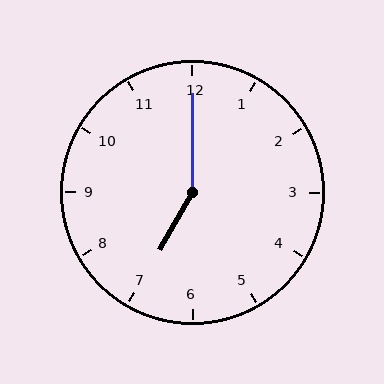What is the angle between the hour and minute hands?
Approximately 150 degrees.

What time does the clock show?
7:00.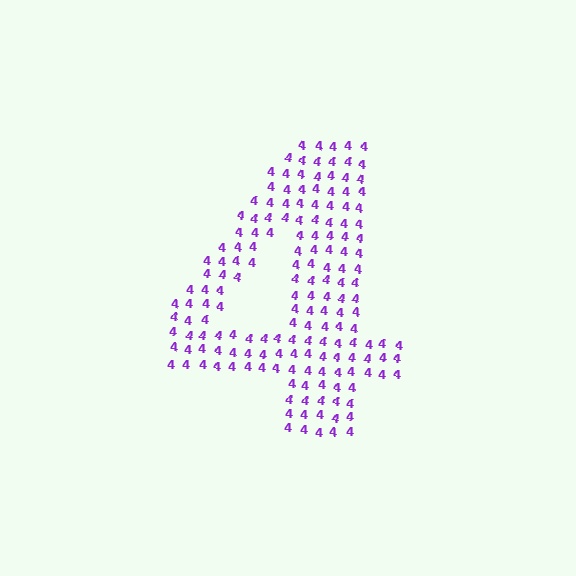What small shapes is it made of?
It is made of small digit 4's.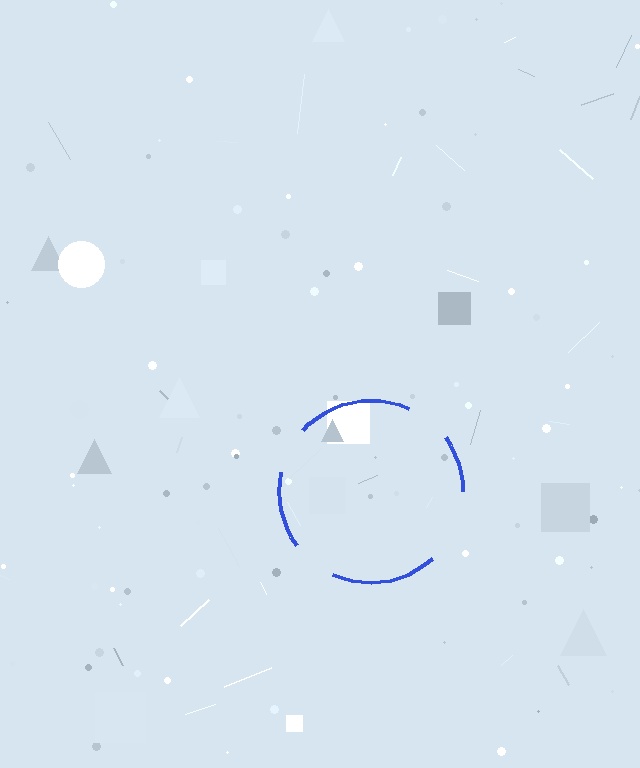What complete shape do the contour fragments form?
The contour fragments form a circle.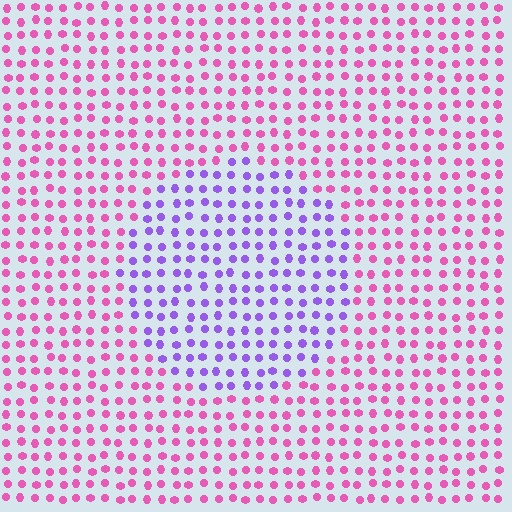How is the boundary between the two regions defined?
The boundary is defined purely by a slight shift in hue (about 55 degrees). Spacing, size, and orientation are identical on both sides.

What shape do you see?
I see a circle.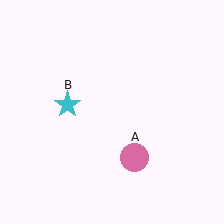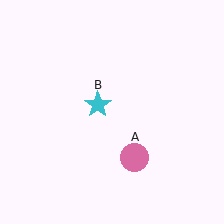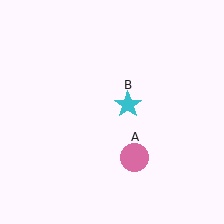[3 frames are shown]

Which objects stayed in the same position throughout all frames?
Pink circle (object A) remained stationary.